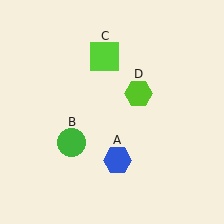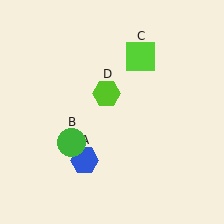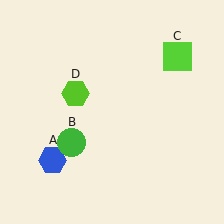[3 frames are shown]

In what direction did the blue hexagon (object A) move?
The blue hexagon (object A) moved left.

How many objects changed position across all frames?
3 objects changed position: blue hexagon (object A), lime square (object C), lime hexagon (object D).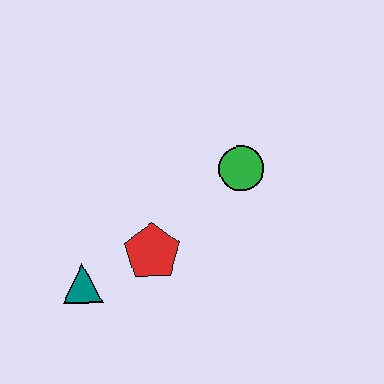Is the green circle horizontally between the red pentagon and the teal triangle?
No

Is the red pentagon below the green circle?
Yes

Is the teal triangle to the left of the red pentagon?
Yes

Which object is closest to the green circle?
The red pentagon is closest to the green circle.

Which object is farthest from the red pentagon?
The green circle is farthest from the red pentagon.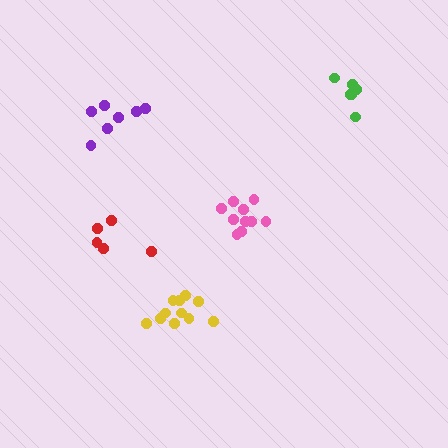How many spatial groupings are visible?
There are 5 spatial groupings.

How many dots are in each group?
Group 1: 5 dots, Group 2: 7 dots, Group 3: 10 dots, Group 4: 11 dots, Group 5: 6 dots (39 total).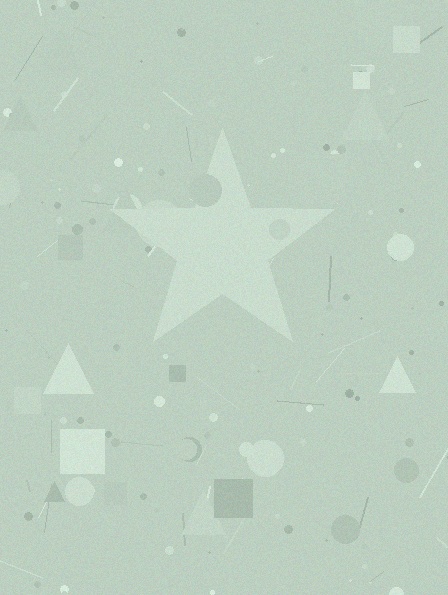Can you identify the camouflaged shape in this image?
The camouflaged shape is a star.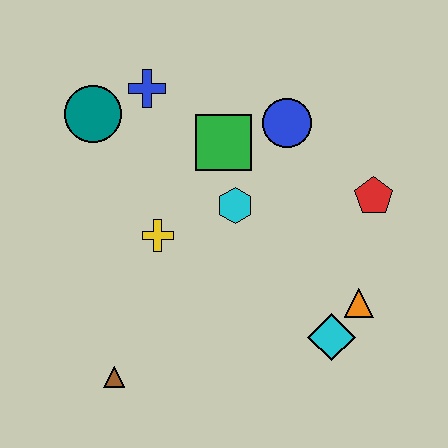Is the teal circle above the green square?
Yes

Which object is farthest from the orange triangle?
The teal circle is farthest from the orange triangle.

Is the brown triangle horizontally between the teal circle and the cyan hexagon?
Yes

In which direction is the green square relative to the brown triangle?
The green square is above the brown triangle.